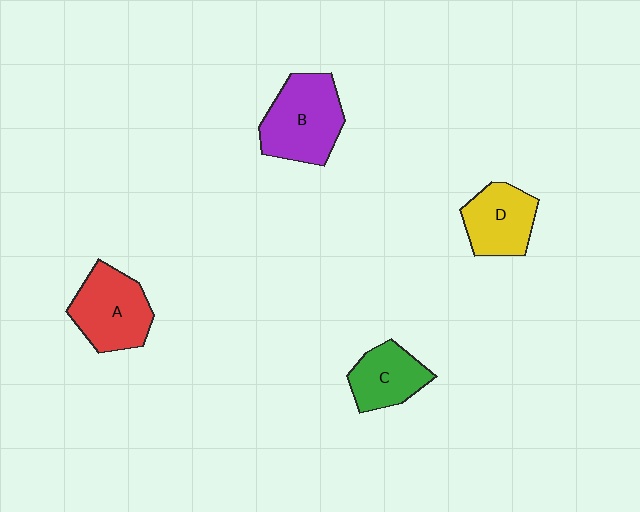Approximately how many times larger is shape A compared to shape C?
Approximately 1.3 times.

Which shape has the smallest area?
Shape C (green).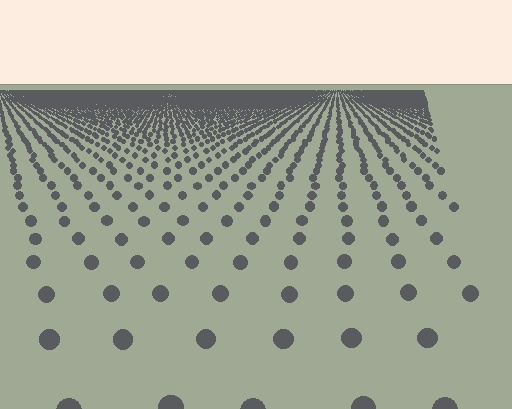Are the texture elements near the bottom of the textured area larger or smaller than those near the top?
Larger. Near the bottom, elements are closer to the viewer and appear at a bigger on-screen size.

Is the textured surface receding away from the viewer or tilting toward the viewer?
The surface is receding away from the viewer. Texture elements get smaller and denser toward the top.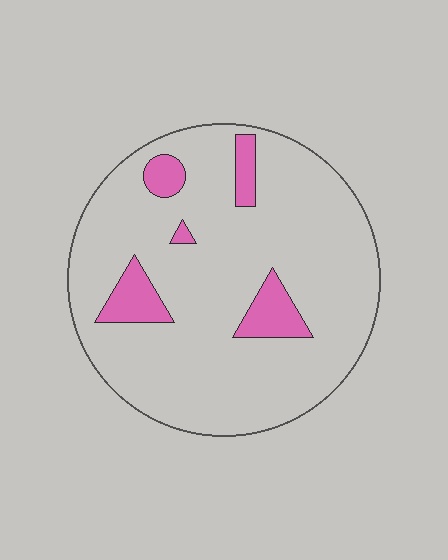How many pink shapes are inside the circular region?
5.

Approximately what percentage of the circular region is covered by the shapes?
Approximately 10%.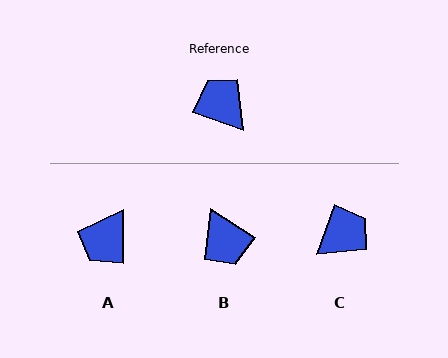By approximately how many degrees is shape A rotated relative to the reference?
Approximately 110 degrees counter-clockwise.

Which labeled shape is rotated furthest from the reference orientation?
B, about 168 degrees away.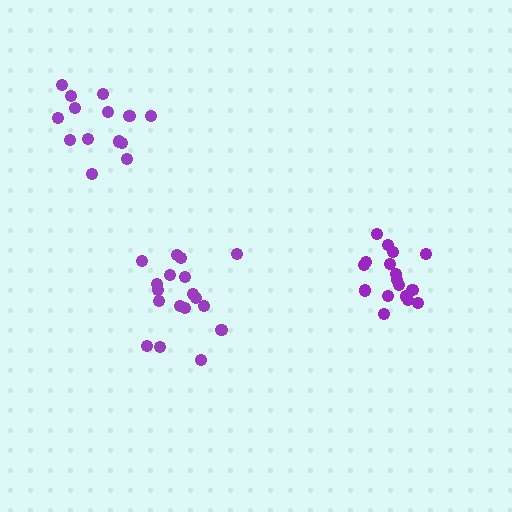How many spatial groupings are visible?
There are 3 spatial groupings.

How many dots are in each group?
Group 1: 18 dots, Group 2: 15 dots, Group 3: 18 dots (51 total).